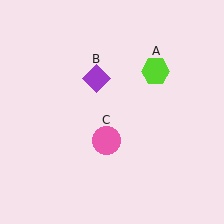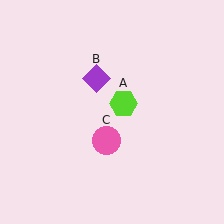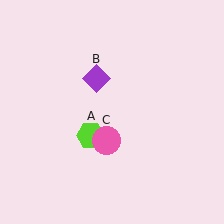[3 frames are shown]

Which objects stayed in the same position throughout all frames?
Purple diamond (object B) and pink circle (object C) remained stationary.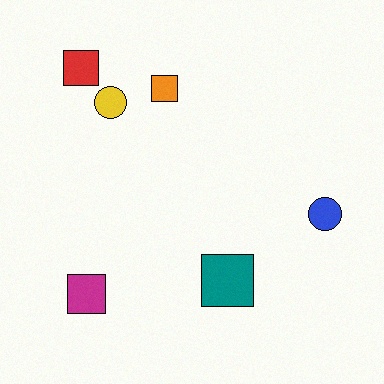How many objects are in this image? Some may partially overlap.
There are 6 objects.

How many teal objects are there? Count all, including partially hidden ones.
There is 1 teal object.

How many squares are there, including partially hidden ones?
There are 4 squares.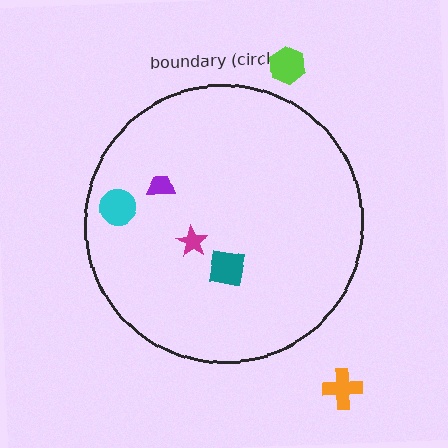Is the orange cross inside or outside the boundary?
Outside.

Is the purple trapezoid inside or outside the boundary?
Inside.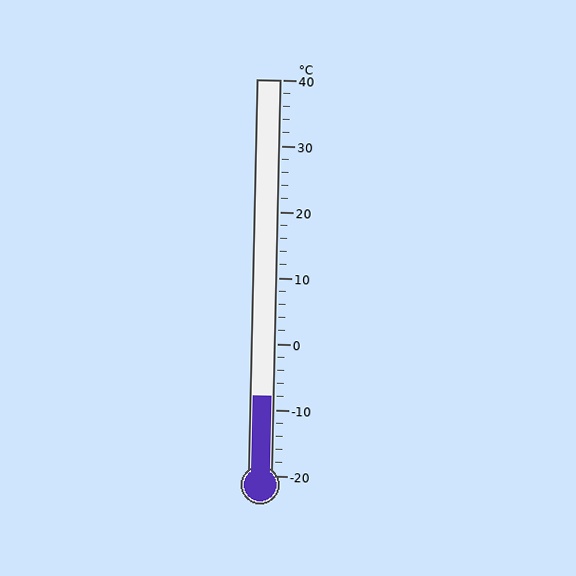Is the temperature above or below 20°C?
The temperature is below 20°C.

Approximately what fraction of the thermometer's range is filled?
The thermometer is filled to approximately 20% of its range.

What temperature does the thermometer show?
The thermometer shows approximately -8°C.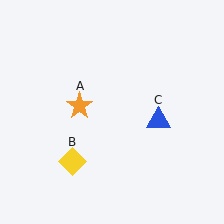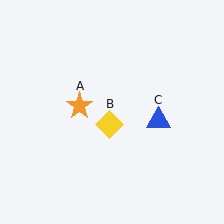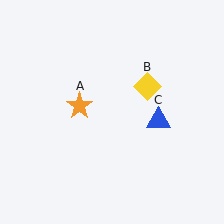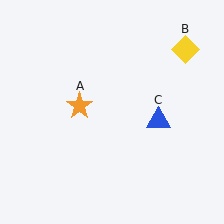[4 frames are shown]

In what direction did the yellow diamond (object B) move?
The yellow diamond (object B) moved up and to the right.